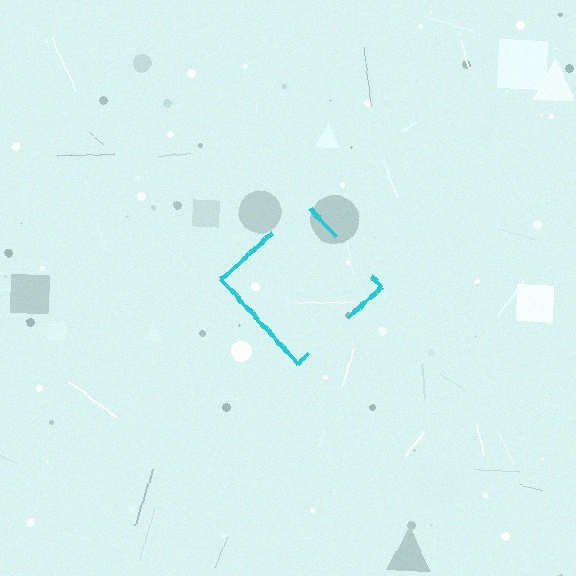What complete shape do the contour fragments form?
The contour fragments form a diamond.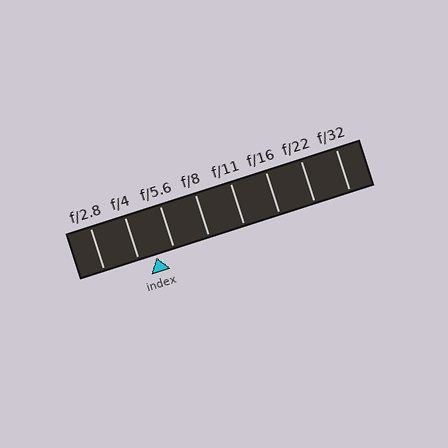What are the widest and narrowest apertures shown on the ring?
The widest aperture shown is f/2.8 and the narrowest is f/32.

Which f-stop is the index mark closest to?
The index mark is closest to f/4.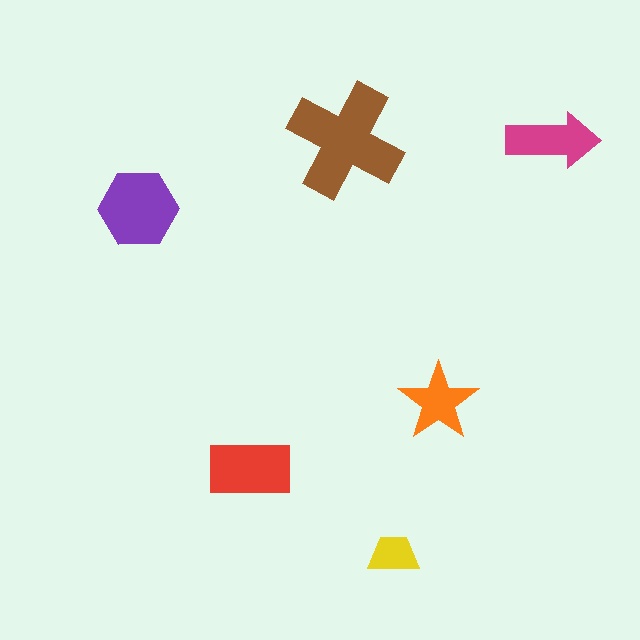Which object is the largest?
The brown cross.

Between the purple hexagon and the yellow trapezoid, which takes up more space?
The purple hexagon.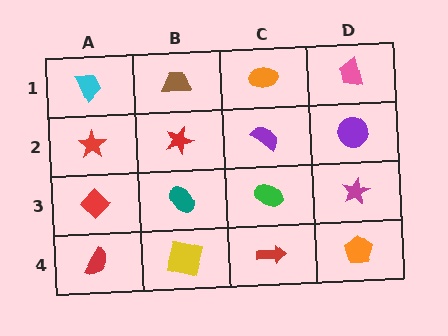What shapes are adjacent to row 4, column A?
A red diamond (row 3, column A), a yellow square (row 4, column B).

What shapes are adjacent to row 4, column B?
A teal ellipse (row 3, column B), a red semicircle (row 4, column A), a red arrow (row 4, column C).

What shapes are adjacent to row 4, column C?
A green ellipse (row 3, column C), a yellow square (row 4, column B), an orange pentagon (row 4, column D).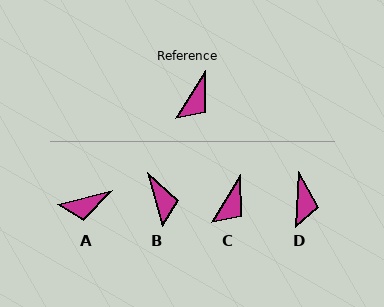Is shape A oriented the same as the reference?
No, it is off by about 44 degrees.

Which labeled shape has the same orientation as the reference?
C.